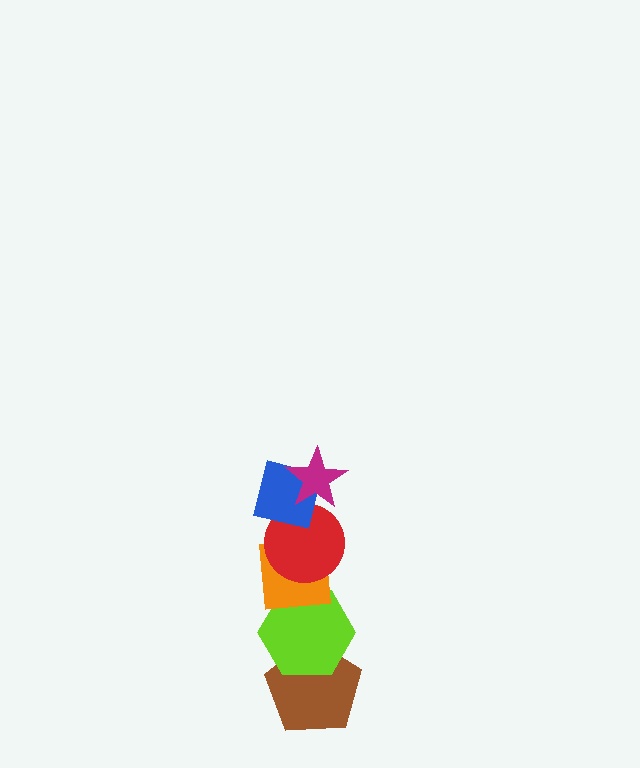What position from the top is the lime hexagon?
The lime hexagon is 5th from the top.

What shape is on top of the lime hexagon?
The orange square is on top of the lime hexagon.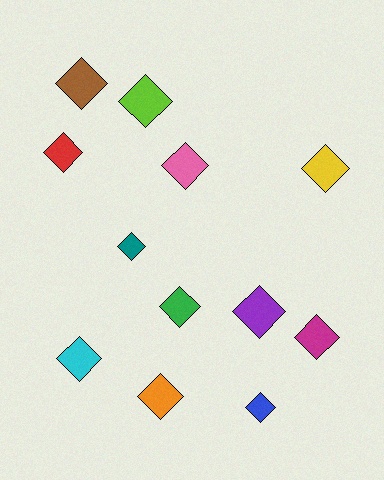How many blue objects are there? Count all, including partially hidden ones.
There is 1 blue object.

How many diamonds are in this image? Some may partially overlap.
There are 12 diamonds.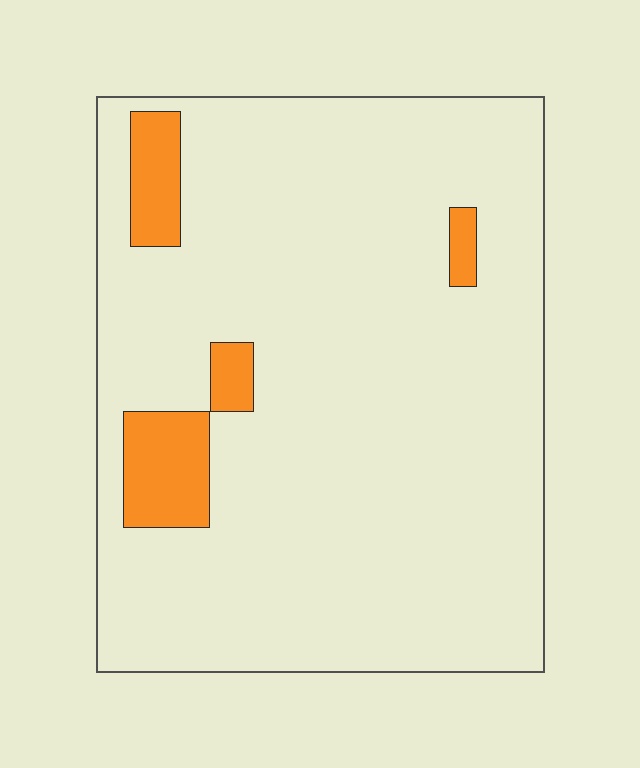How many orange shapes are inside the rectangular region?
4.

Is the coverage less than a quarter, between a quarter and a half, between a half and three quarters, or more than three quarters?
Less than a quarter.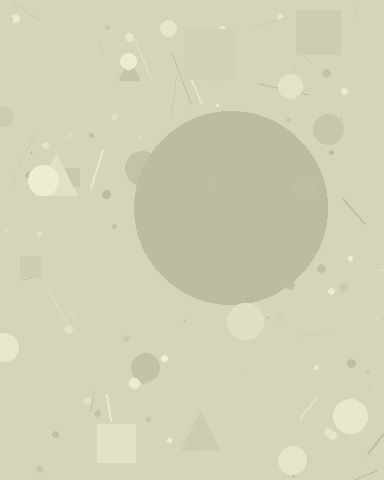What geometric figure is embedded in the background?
A circle is embedded in the background.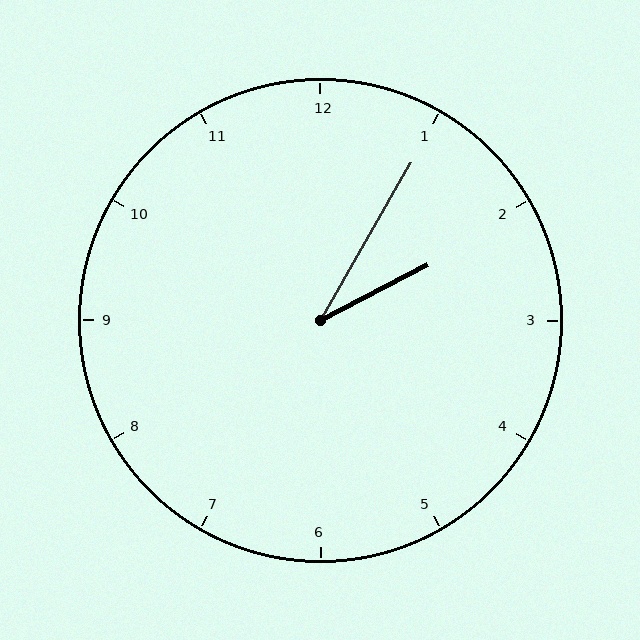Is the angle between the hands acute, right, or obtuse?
It is acute.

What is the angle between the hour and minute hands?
Approximately 32 degrees.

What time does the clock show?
2:05.